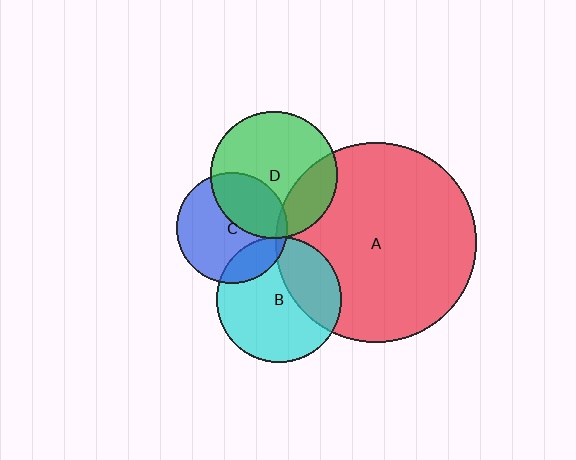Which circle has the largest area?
Circle A (red).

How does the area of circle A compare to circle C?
Approximately 3.3 times.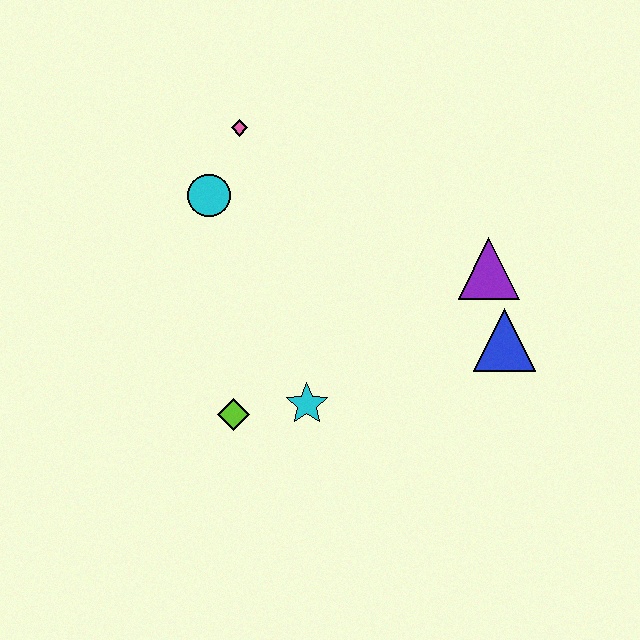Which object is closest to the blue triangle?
The purple triangle is closest to the blue triangle.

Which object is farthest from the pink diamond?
The blue triangle is farthest from the pink diamond.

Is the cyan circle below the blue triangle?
No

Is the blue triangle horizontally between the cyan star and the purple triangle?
No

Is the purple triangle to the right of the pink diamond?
Yes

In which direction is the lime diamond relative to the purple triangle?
The lime diamond is to the left of the purple triangle.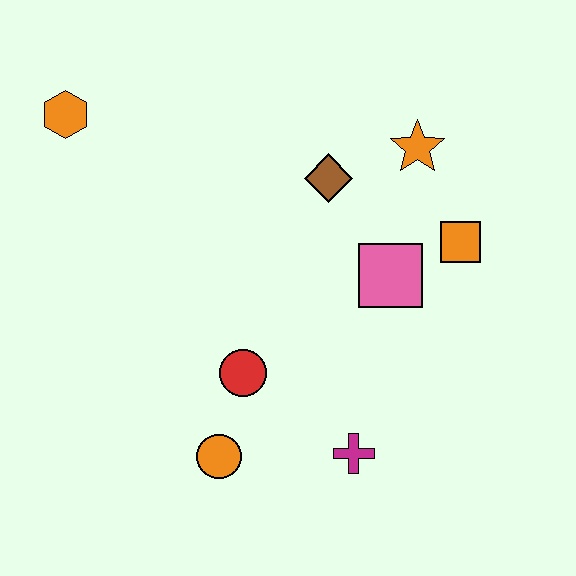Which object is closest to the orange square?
The pink square is closest to the orange square.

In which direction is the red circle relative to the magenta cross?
The red circle is to the left of the magenta cross.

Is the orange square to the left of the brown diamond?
No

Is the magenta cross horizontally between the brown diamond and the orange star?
Yes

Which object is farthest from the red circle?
The orange hexagon is farthest from the red circle.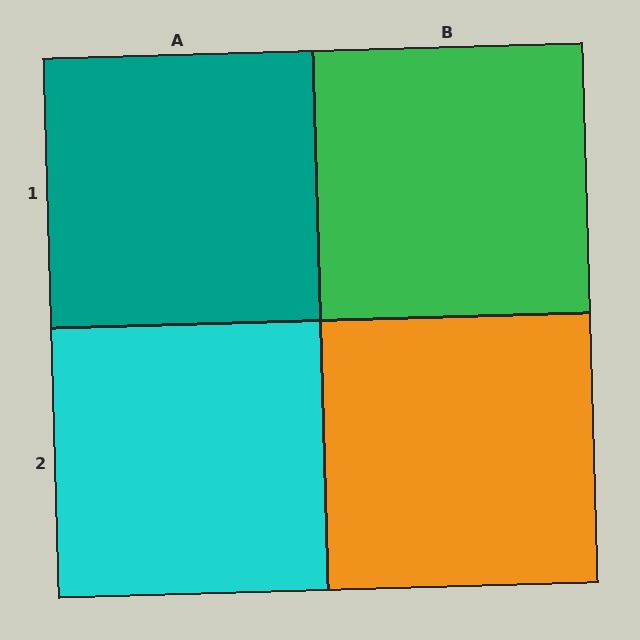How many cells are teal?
1 cell is teal.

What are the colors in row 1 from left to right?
Teal, green.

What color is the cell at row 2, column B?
Orange.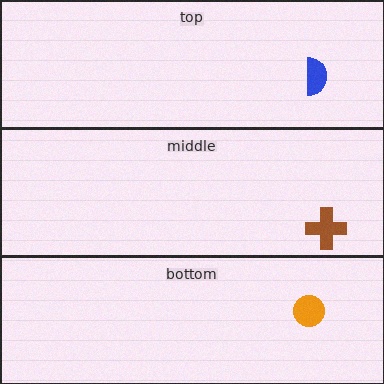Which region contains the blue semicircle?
The top region.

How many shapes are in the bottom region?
1.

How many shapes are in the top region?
1.